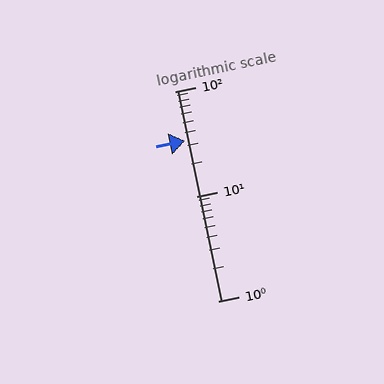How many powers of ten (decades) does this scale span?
The scale spans 2 decades, from 1 to 100.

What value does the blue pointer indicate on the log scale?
The pointer indicates approximately 34.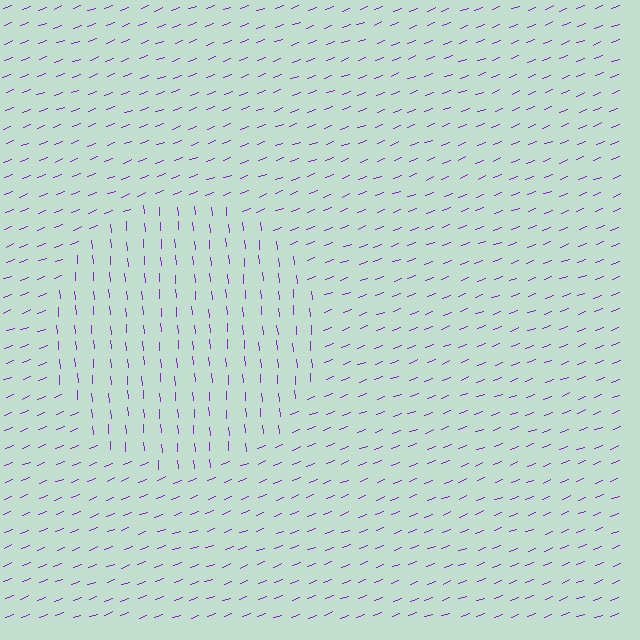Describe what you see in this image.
The image is filled with small purple line segments. A circle region in the image has lines oriented differently from the surrounding lines, creating a visible texture boundary.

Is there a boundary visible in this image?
Yes, there is a texture boundary formed by a change in line orientation.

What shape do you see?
I see a circle.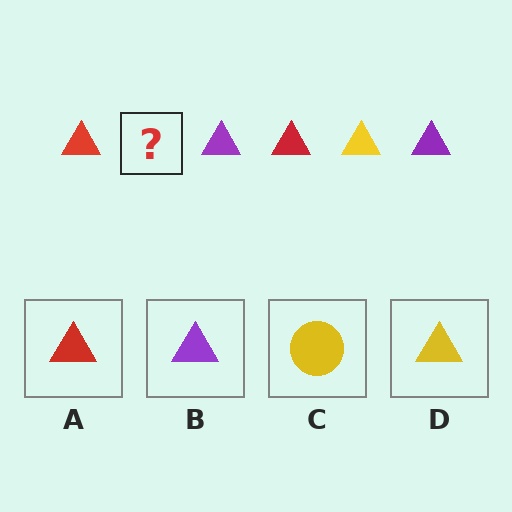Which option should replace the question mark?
Option D.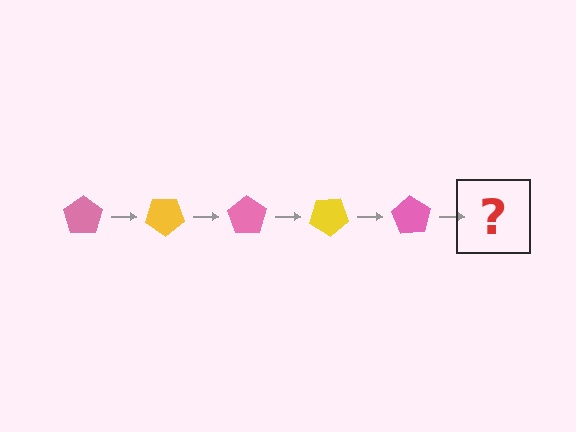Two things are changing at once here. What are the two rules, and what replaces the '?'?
The two rules are that it rotates 35 degrees each step and the color cycles through pink and yellow. The '?' should be a yellow pentagon, rotated 175 degrees from the start.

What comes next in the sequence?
The next element should be a yellow pentagon, rotated 175 degrees from the start.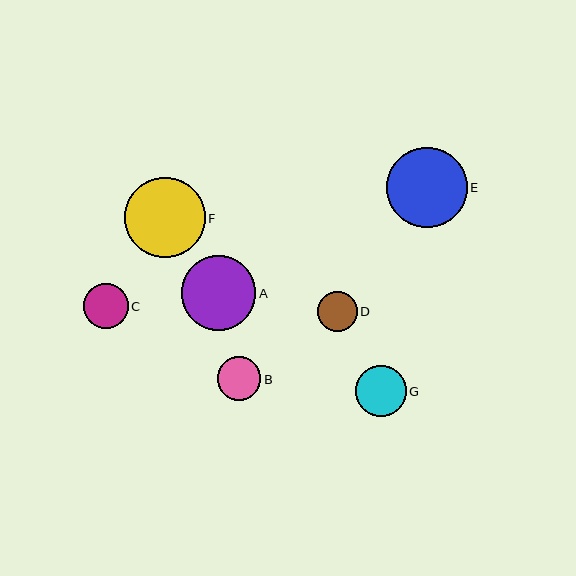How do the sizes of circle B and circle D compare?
Circle B and circle D are approximately the same size.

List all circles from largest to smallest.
From largest to smallest: F, E, A, G, C, B, D.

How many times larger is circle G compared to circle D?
Circle G is approximately 1.3 times the size of circle D.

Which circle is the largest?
Circle F is the largest with a size of approximately 80 pixels.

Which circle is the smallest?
Circle D is the smallest with a size of approximately 40 pixels.